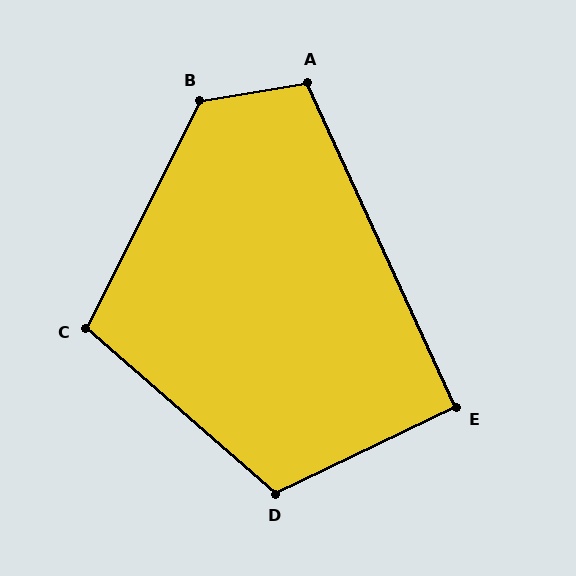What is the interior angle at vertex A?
Approximately 105 degrees (obtuse).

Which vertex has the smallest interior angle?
E, at approximately 91 degrees.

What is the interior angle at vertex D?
Approximately 113 degrees (obtuse).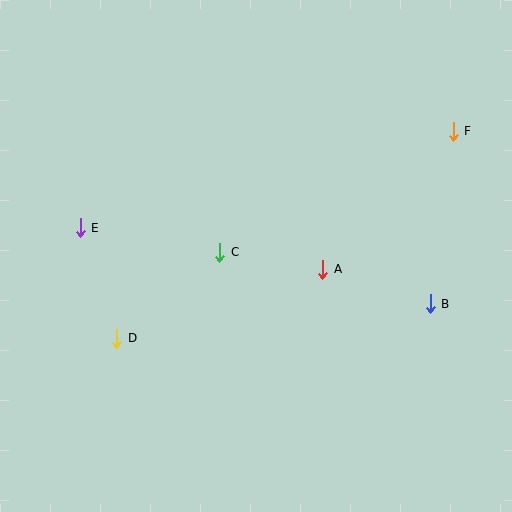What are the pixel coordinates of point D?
Point D is at (117, 338).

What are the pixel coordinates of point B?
Point B is at (430, 304).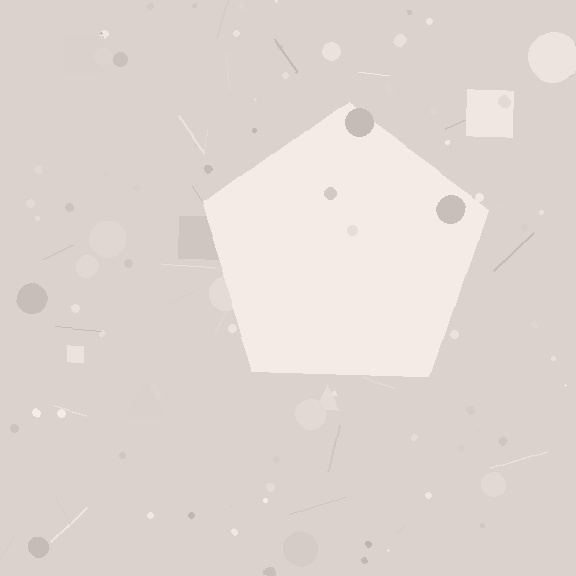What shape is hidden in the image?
A pentagon is hidden in the image.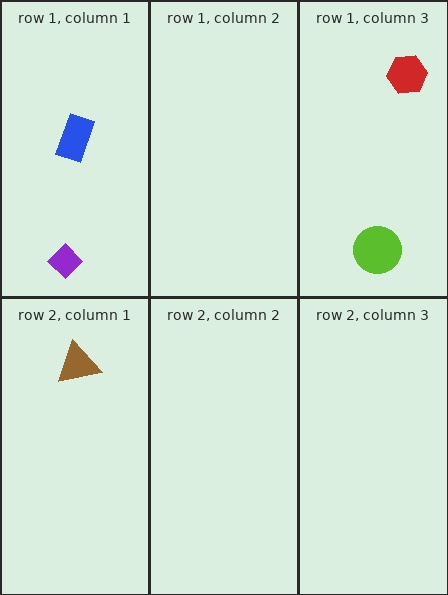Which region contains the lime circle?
The row 1, column 3 region.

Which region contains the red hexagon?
The row 1, column 3 region.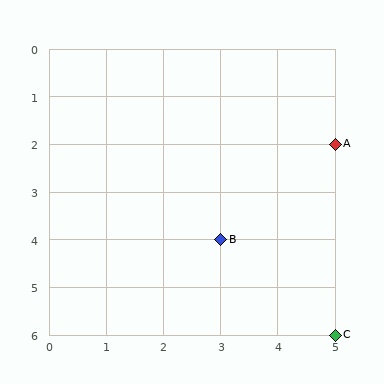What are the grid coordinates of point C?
Point C is at grid coordinates (5, 6).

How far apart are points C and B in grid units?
Points C and B are 2 columns and 2 rows apart (about 2.8 grid units diagonally).